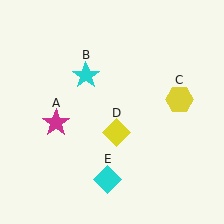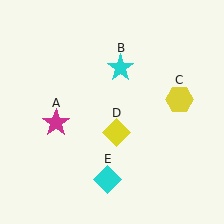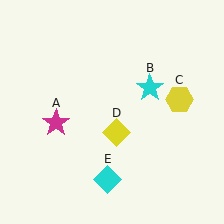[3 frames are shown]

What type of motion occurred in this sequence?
The cyan star (object B) rotated clockwise around the center of the scene.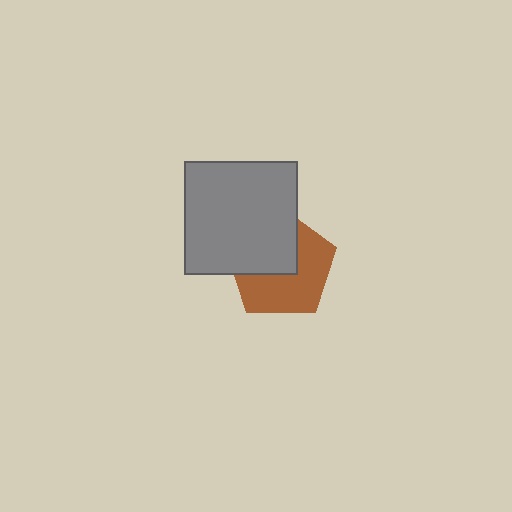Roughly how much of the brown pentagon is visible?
About half of it is visible (roughly 56%).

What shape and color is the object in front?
The object in front is a gray square.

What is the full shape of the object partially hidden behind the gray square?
The partially hidden object is a brown pentagon.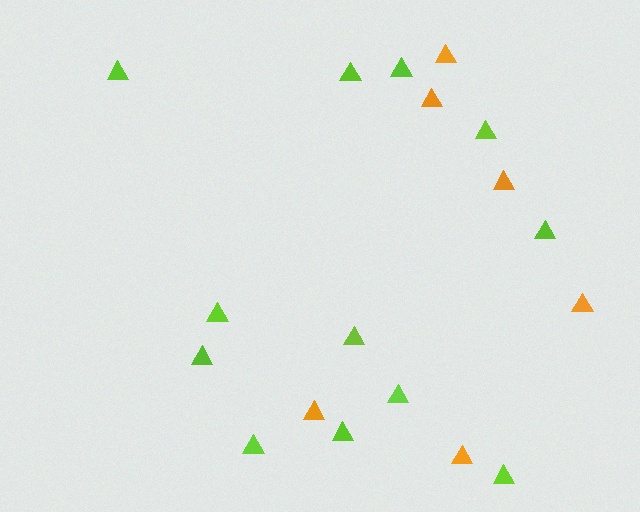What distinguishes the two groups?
There are 2 groups: one group of lime triangles (12) and one group of orange triangles (6).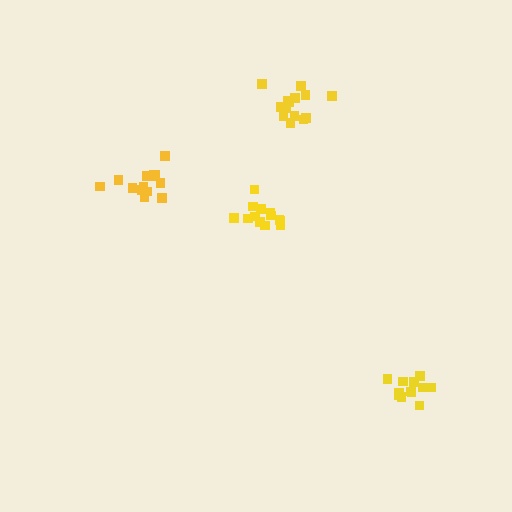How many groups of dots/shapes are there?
There are 4 groups.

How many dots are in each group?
Group 1: 12 dots, Group 2: 13 dots, Group 3: 14 dots, Group 4: 14 dots (53 total).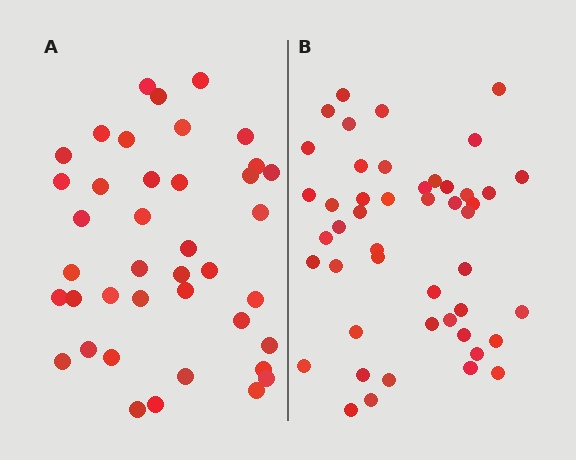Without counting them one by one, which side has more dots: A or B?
Region B (the right region) has more dots.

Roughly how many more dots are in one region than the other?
Region B has roughly 8 or so more dots than region A.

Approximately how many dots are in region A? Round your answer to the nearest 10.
About 40 dots.